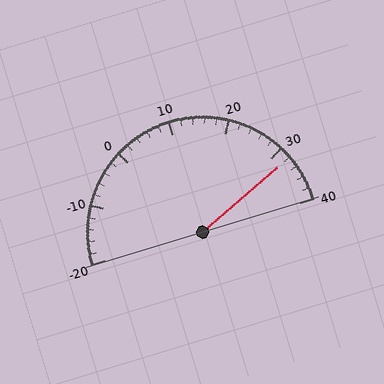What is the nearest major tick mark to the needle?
The nearest major tick mark is 30.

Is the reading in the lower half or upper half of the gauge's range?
The reading is in the upper half of the range (-20 to 40).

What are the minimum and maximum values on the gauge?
The gauge ranges from -20 to 40.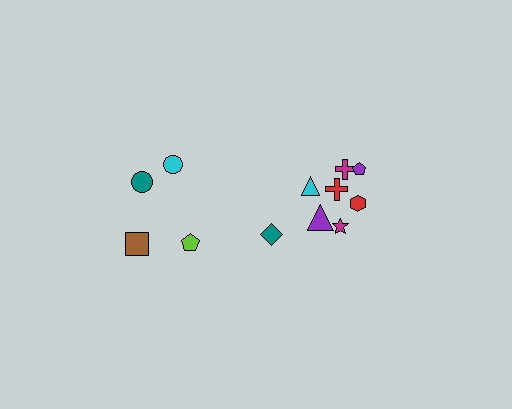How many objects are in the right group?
There are 8 objects.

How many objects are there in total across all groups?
There are 12 objects.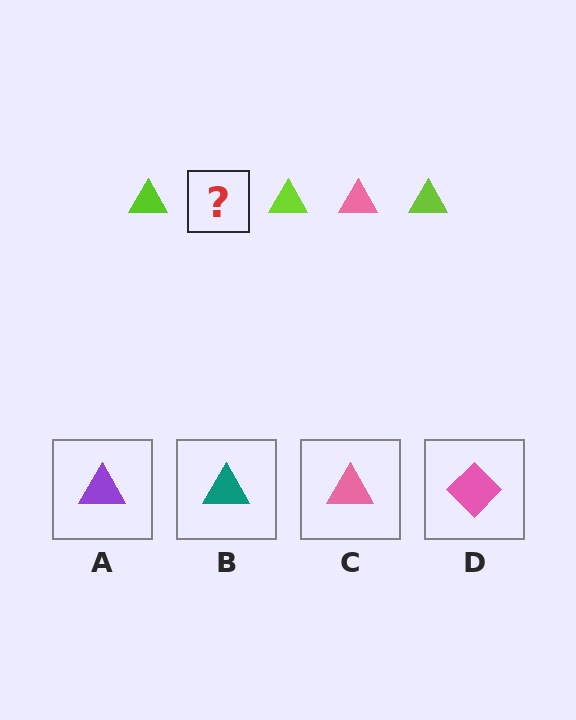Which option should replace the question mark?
Option C.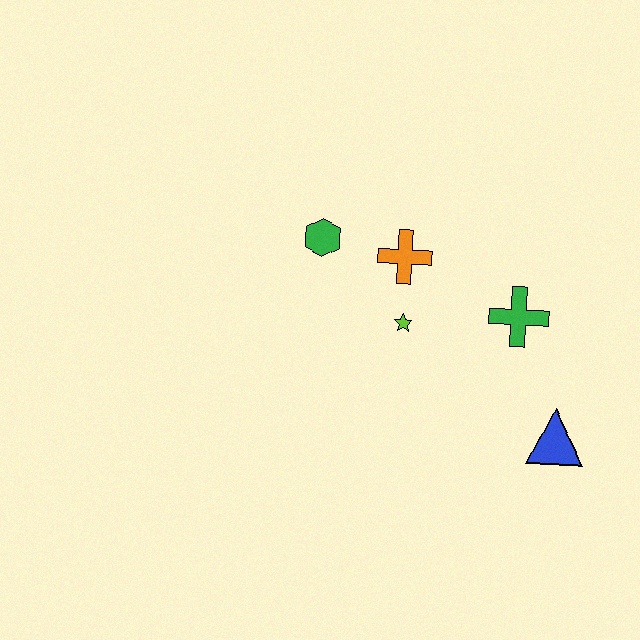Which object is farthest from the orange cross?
The blue triangle is farthest from the orange cross.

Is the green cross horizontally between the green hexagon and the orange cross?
No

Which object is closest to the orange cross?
The lime star is closest to the orange cross.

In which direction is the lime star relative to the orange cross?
The lime star is below the orange cross.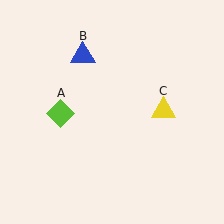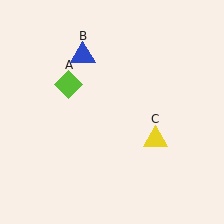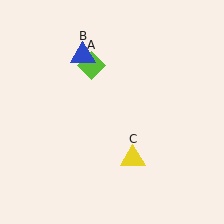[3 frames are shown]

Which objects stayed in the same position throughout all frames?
Blue triangle (object B) remained stationary.